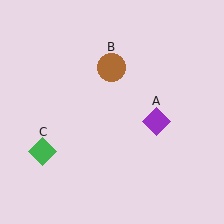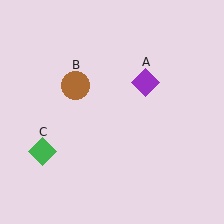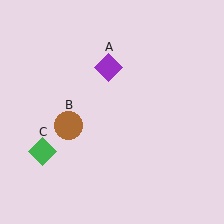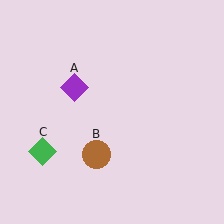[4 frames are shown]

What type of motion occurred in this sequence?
The purple diamond (object A), brown circle (object B) rotated counterclockwise around the center of the scene.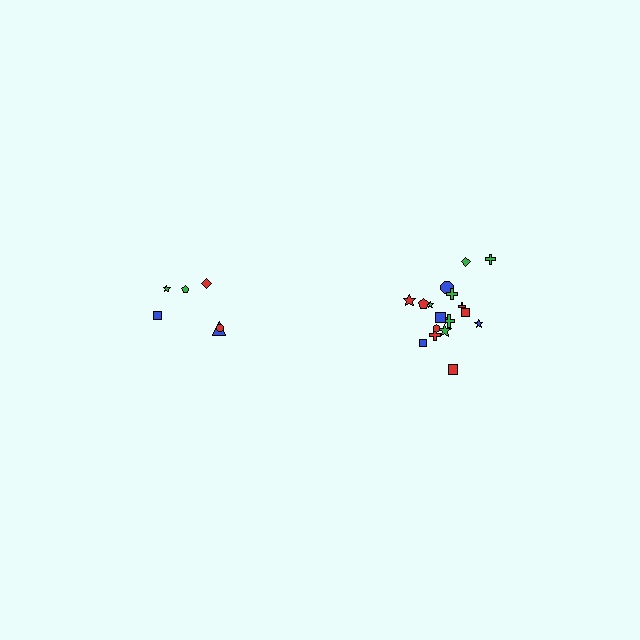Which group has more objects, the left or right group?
The right group.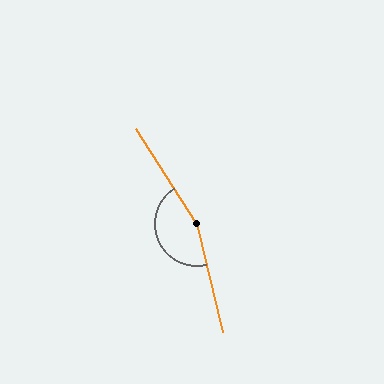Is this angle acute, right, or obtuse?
It is obtuse.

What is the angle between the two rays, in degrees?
Approximately 161 degrees.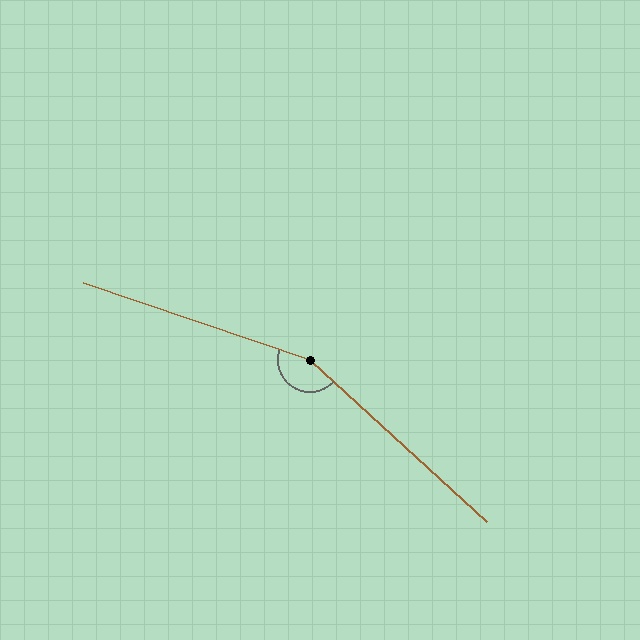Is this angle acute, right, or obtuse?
It is obtuse.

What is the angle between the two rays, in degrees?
Approximately 156 degrees.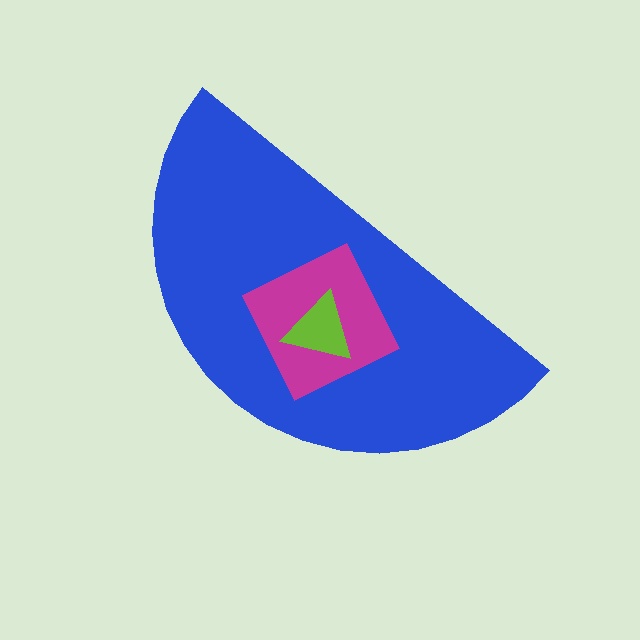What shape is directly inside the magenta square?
The lime triangle.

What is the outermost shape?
The blue semicircle.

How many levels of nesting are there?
3.